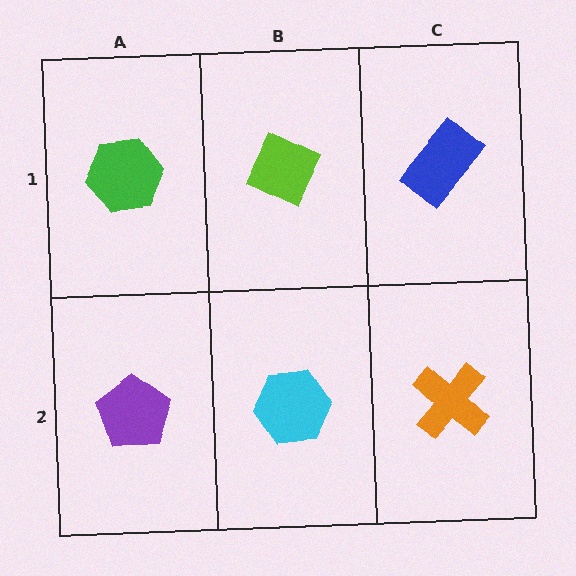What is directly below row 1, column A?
A purple pentagon.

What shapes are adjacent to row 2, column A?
A green hexagon (row 1, column A), a cyan hexagon (row 2, column B).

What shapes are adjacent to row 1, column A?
A purple pentagon (row 2, column A), a lime diamond (row 1, column B).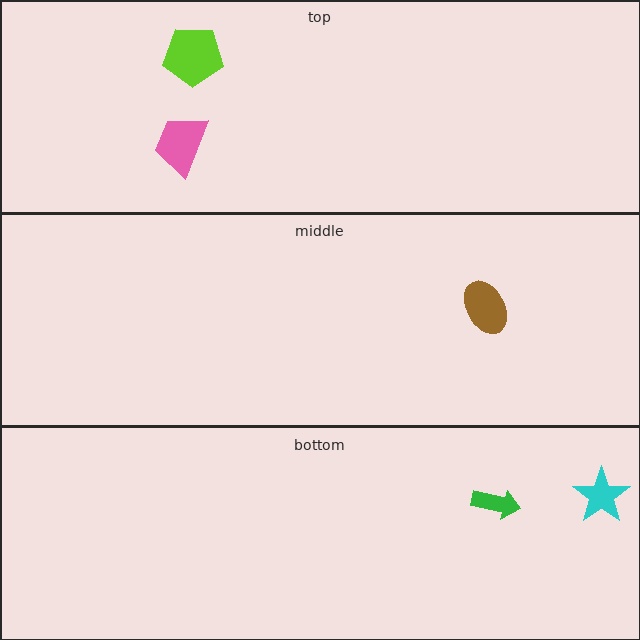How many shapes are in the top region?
2.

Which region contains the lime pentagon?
The top region.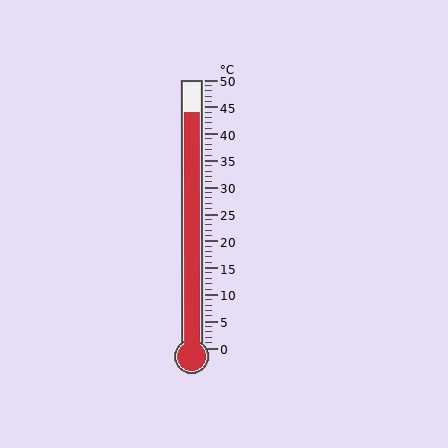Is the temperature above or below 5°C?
The temperature is above 5°C.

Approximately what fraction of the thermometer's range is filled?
The thermometer is filled to approximately 90% of its range.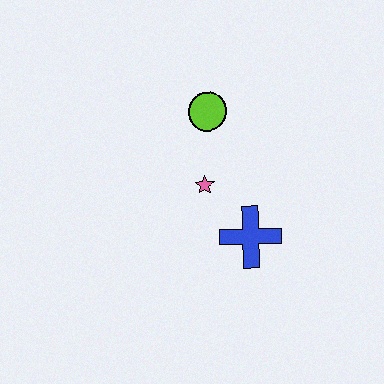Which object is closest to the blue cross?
The pink star is closest to the blue cross.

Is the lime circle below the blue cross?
No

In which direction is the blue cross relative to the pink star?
The blue cross is below the pink star.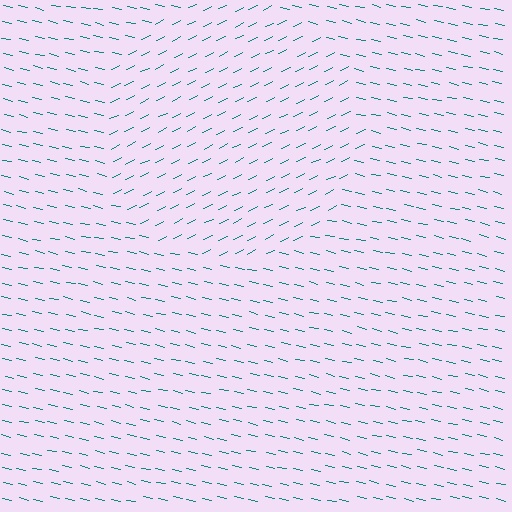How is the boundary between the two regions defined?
The boundary is defined purely by a change in line orientation (approximately 38 degrees difference). All lines are the same color and thickness.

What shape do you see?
I see a circle.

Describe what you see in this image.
The image is filled with small teal line segments. A circle region in the image has lines oriented differently from the surrounding lines, creating a visible texture boundary.